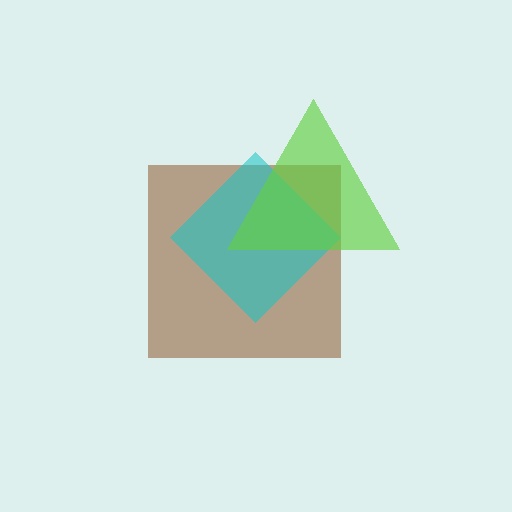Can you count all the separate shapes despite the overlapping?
Yes, there are 3 separate shapes.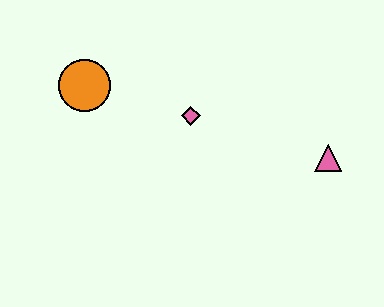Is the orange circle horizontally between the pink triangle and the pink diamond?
No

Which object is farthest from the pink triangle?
The orange circle is farthest from the pink triangle.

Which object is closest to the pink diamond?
The orange circle is closest to the pink diamond.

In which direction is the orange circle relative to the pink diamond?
The orange circle is to the left of the pink diamond.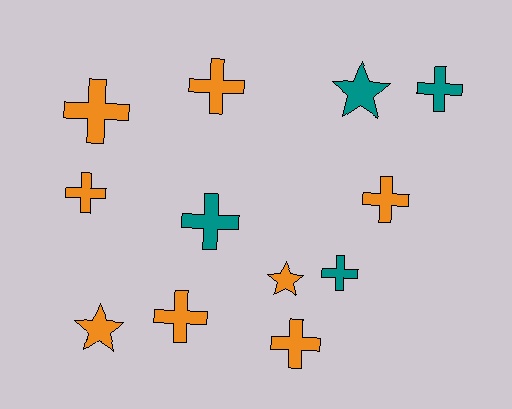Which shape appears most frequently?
Cross, with 9 objects.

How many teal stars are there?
There is 1 teal star.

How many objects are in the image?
There are 12 objects.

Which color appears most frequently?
Orange, with 8 objects.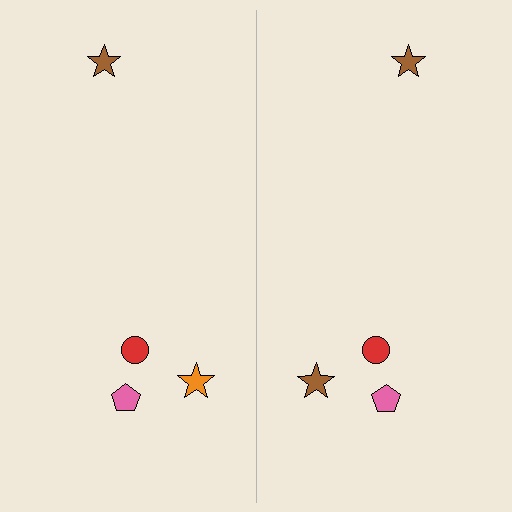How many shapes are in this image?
There are 8 shapes in this image.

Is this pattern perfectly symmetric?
No, the pattern is not perfectly symmetric. The brown star on the right side breaks the symmetry — its mirror counterpart is orange.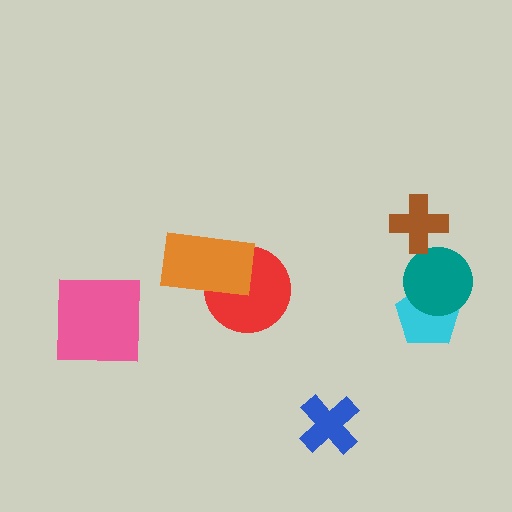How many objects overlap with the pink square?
0 objects overlap with the pink square.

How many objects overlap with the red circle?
1 object overlaps with the red circle.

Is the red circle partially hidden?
Yes, it is partially covered by another shape.